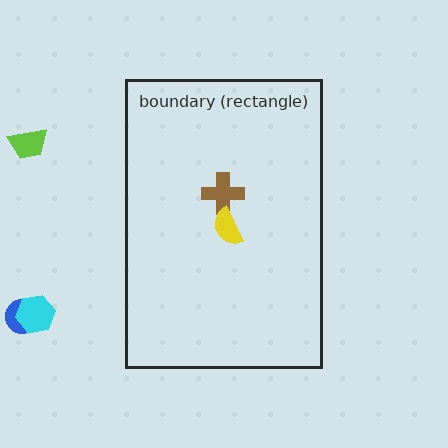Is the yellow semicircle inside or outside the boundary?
Inside.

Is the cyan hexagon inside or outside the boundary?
Outside.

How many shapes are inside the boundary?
2 inside, 3 outside.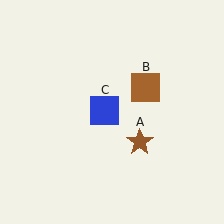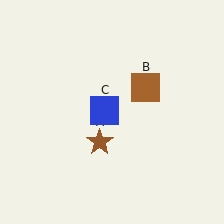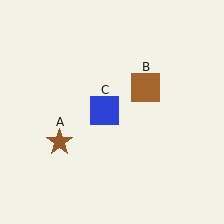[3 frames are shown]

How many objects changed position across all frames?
1 object changed position: brown star (object A).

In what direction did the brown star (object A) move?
The brown star (object A) moved left.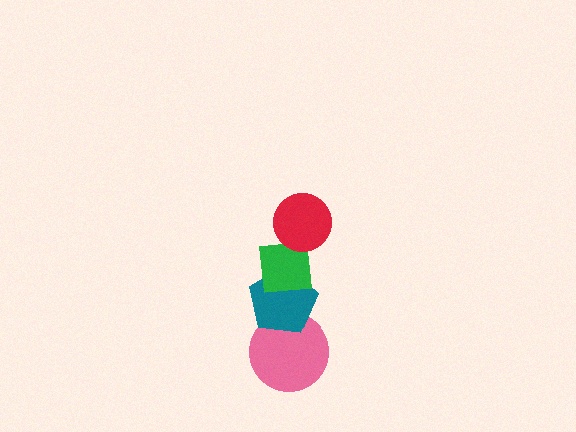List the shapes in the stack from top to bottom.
From top to bottom: the red circle, the green square, the teal pentagon, the pink circle.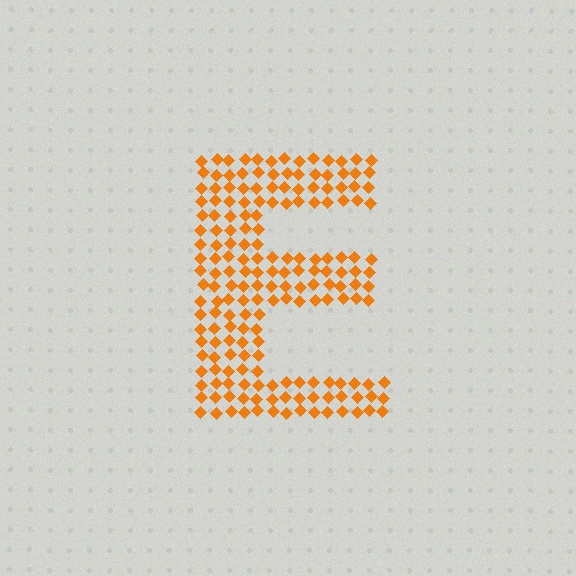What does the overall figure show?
The overall figure shows the letter E.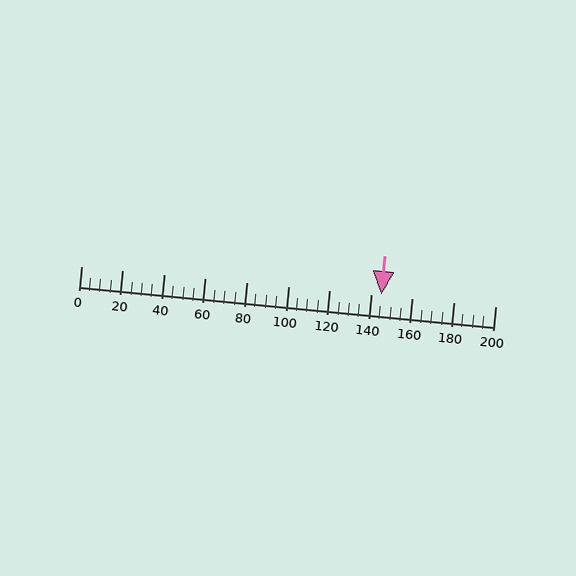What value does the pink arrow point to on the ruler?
The pink arrow points to approximately 145.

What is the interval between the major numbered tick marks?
The major tick marks are spaced 20 units apart.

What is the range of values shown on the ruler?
The ruler shows values from 0 to 200.